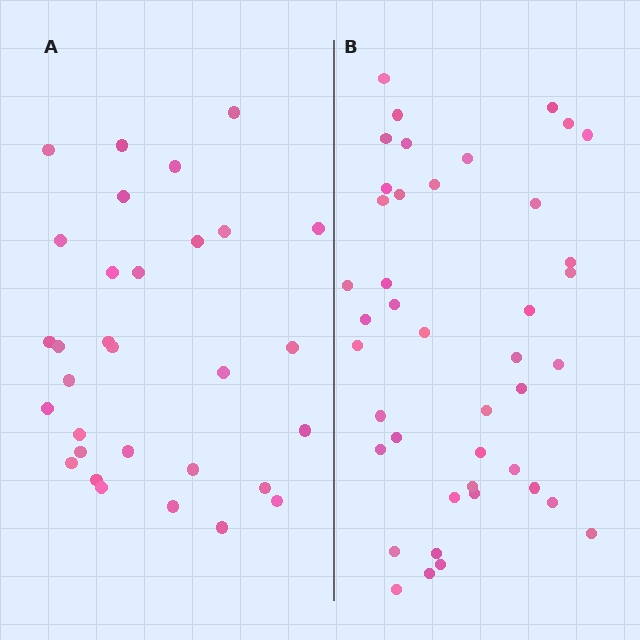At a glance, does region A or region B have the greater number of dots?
Region B (the right region) has more dots.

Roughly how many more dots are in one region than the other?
Region B has roughly 12 or so more dots than region A.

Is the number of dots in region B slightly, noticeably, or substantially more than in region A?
Region B has noticeably more, but not dramatically so. The ratio is roughly 1.4 to 1.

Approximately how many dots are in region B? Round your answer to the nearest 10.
About 40 dots. (The exact count is 42, which rounds to 40.)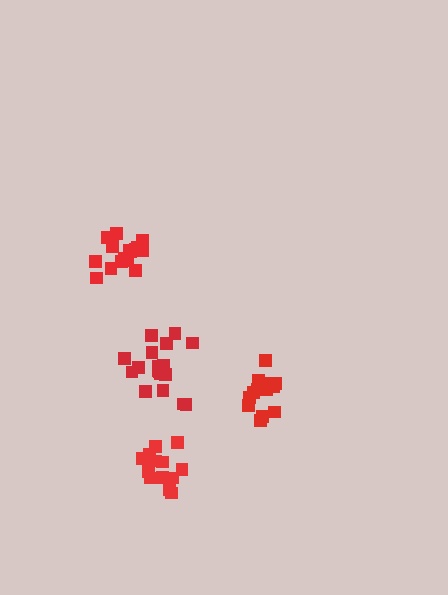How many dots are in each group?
Group 1: 18 dots, Group 2: 14 dots, Group 3: 16 dots, Group 4: 14 dots (62 total).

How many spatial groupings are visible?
There are 4 spatial groupings.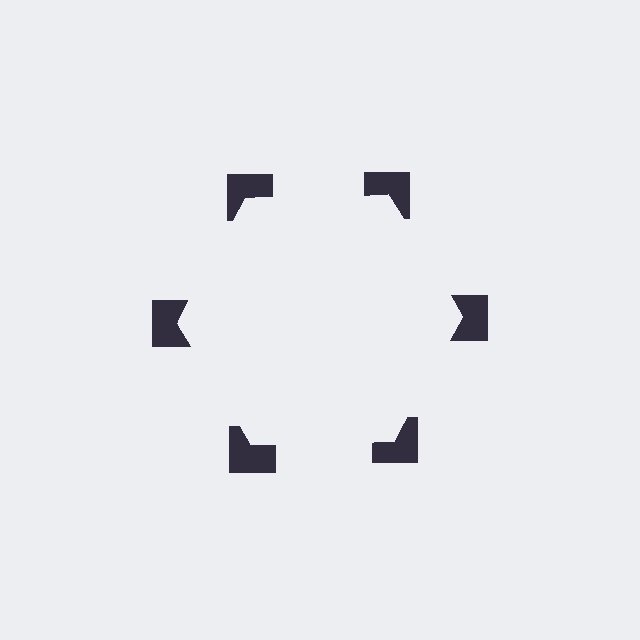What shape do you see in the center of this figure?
An illusory hexagon — its edges are inferred from the aligned wedge cuts in the notched squares, not physically drawn.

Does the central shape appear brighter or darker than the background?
It typically appears slightly brighter than the background, even though no actual brightness change is drawn.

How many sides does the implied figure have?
6 sides.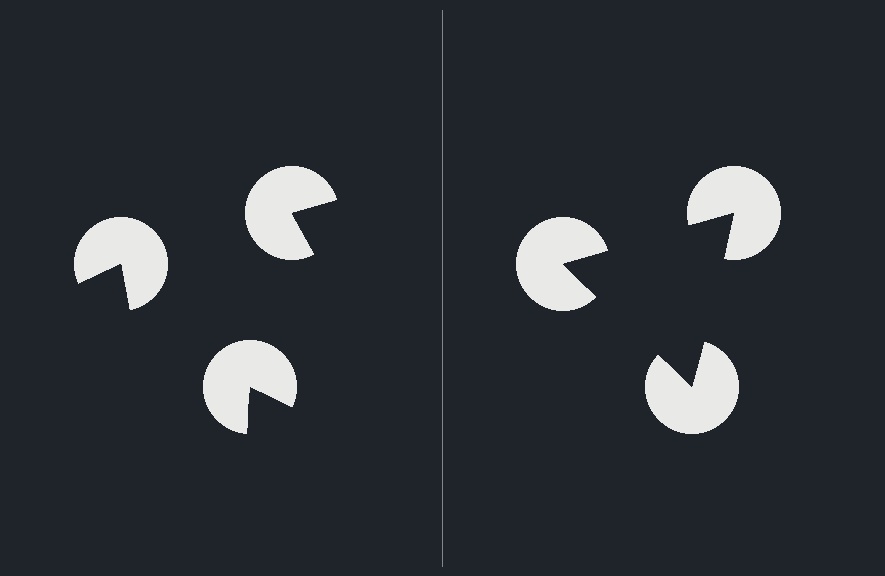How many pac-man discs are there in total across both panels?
6 — 3 on each side.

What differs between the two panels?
The pac-man discs are positioned identically on both sides; only the wedge orientations differ. On the right they align to a triangle; on the left they are misaligned.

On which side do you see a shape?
An illusory triangle appears on the right side. On the left side the wedge cuts are rotated, so no coherent shape forms.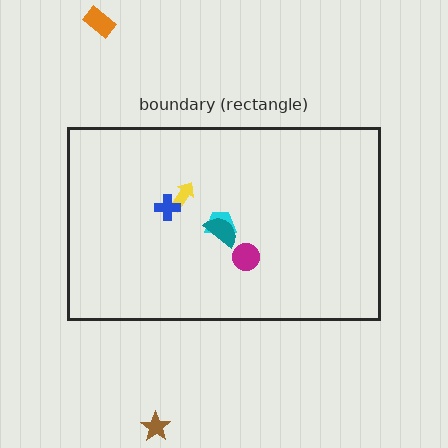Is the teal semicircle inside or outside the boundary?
Inside.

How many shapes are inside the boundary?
5 inside, 2 outside.